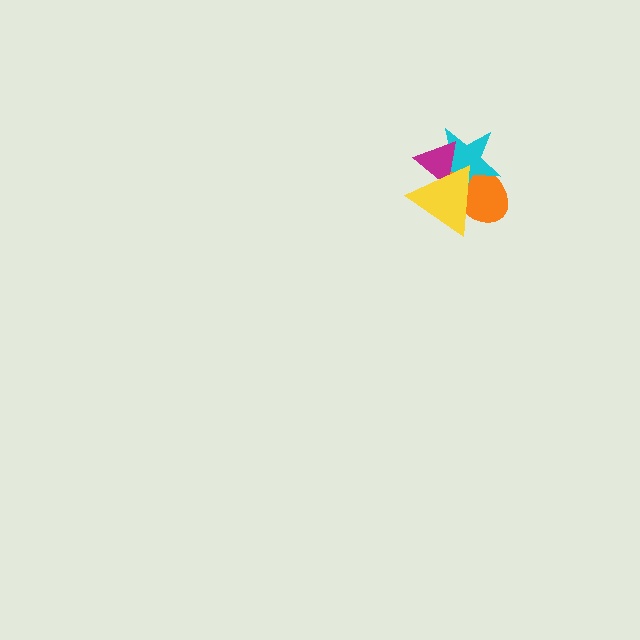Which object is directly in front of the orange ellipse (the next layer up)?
The cyan star is directly in front of the orange ellipse.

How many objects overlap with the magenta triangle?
3 objects overlap with the magenta triangle.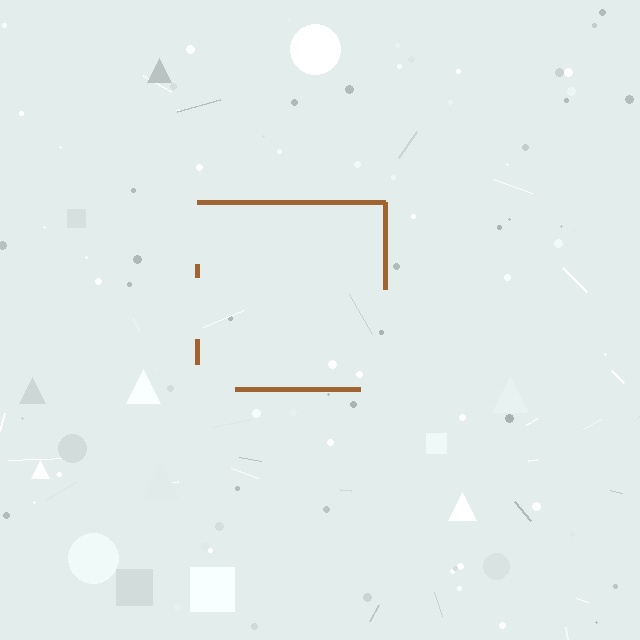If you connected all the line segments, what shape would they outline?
They would outline a square.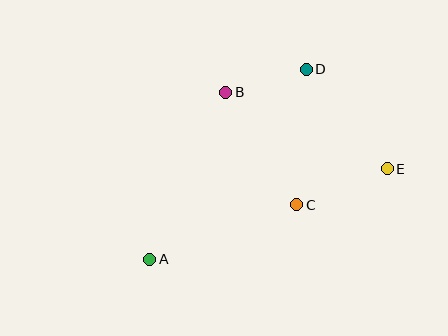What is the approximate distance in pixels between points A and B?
The distance between A and B is approximately 184 pixels.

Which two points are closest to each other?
Points B and D are closest to each other.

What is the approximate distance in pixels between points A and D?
The distance between A and D is approximately 246 pixels.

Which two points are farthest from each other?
Points A and E are farthest from each other.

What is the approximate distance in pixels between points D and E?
The distance between D and E is approximately 128 pixels.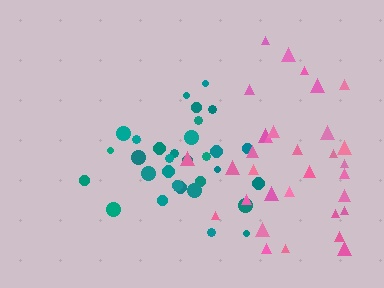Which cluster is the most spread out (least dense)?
Pink.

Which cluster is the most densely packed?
Teal.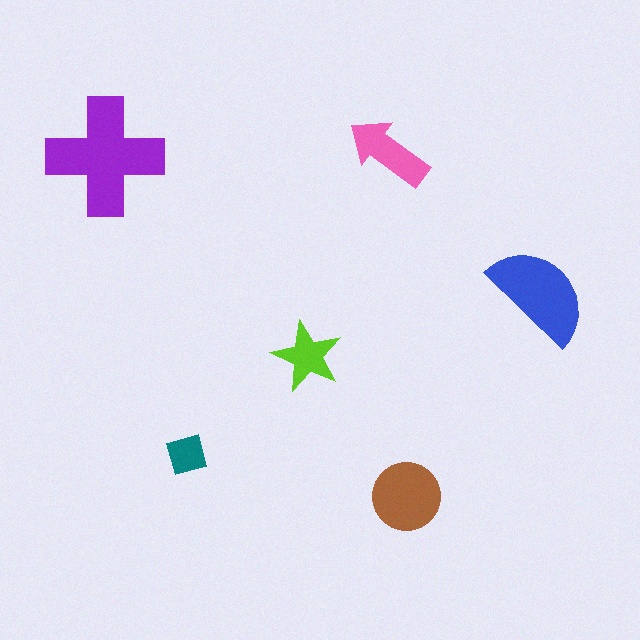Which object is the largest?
The purple cross.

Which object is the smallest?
The teal square.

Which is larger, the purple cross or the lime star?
The purple cross.